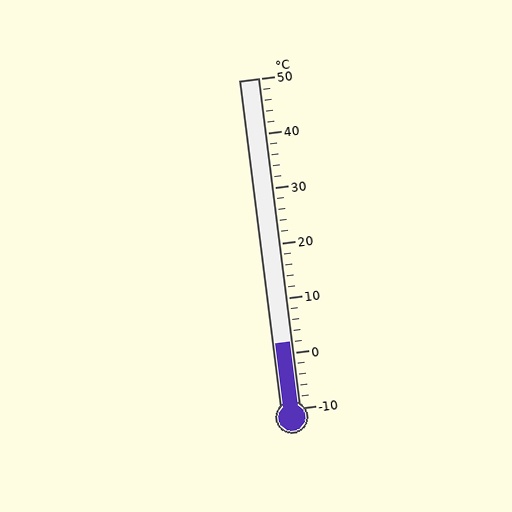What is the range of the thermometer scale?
The thermometer scale ranges from -10°C to 50°C.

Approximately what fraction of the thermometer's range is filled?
The thermometer is filled to approximately 20% of its range.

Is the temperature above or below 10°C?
The temperature is below 10°C.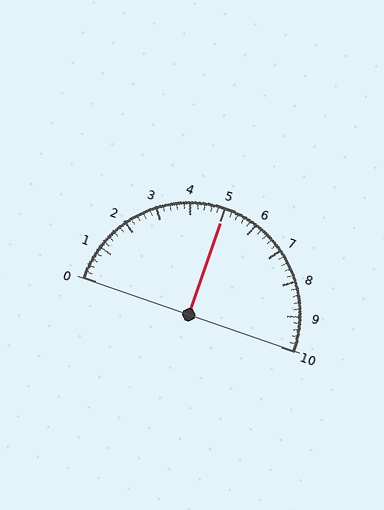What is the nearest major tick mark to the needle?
The nearest major tick mark is 5.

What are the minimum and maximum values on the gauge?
The gauge ranges from 0 to 10.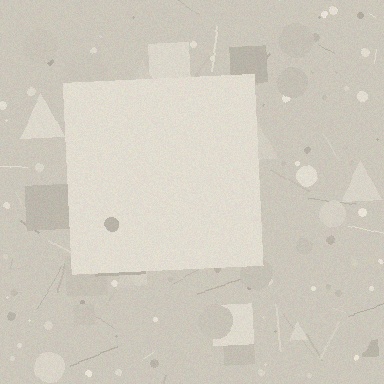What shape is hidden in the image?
A square is hidden in the image.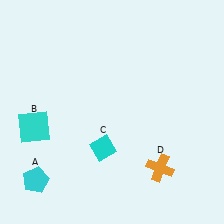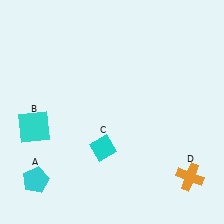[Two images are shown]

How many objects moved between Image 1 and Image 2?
1 object moved between the two images.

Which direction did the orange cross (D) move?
The orange cross (D) moved right.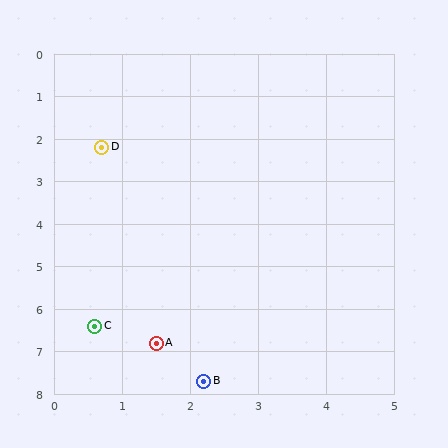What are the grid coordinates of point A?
Point A is at approximately (1.5, 6.8).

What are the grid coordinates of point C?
Point C is at approximately (0.6, 6.4).